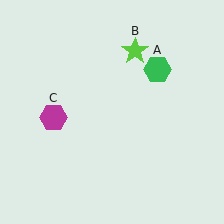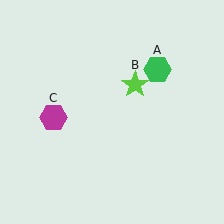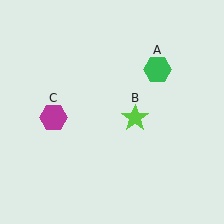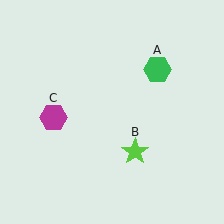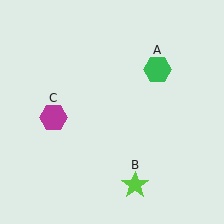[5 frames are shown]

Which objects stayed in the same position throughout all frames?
Green hexagon (object A) and magenta hexagon (object C) remained stationary.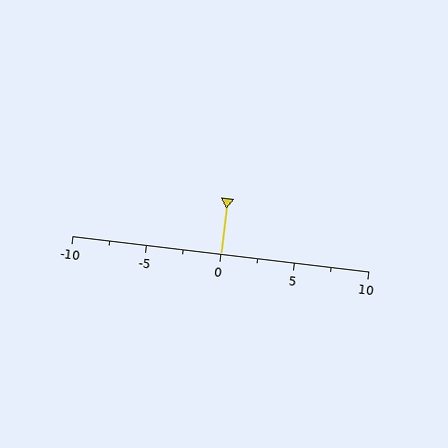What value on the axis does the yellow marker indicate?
The marker indicates approximately 0.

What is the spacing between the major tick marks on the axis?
The major ticks are spaced 5 apart.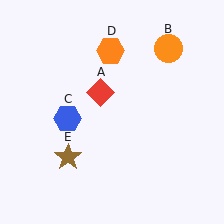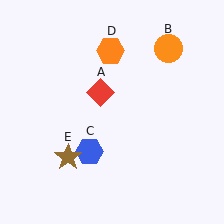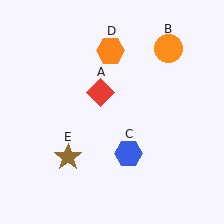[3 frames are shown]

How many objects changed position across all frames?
1 object changed position: blue hexagon (object C).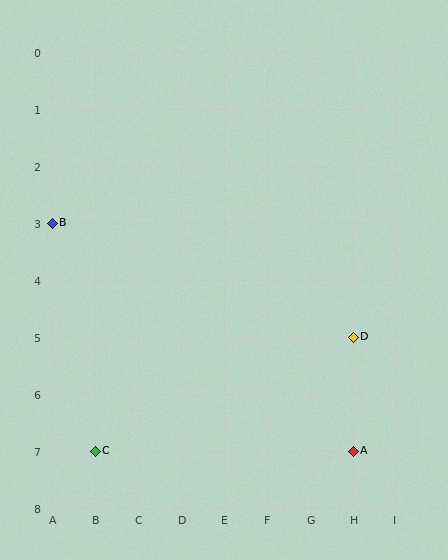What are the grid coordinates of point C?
Point C is at grid coordinates (B, 7).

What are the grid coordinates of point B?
Point B is at grid coordinates (A, 3).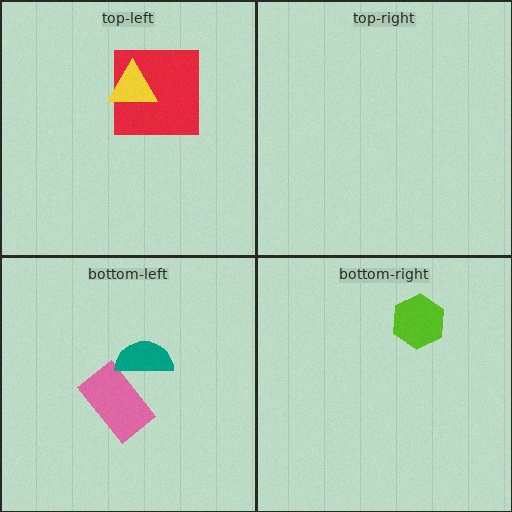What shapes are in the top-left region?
The red square, the yellow triangle.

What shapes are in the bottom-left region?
The pink rectangle, the teal semicircle.